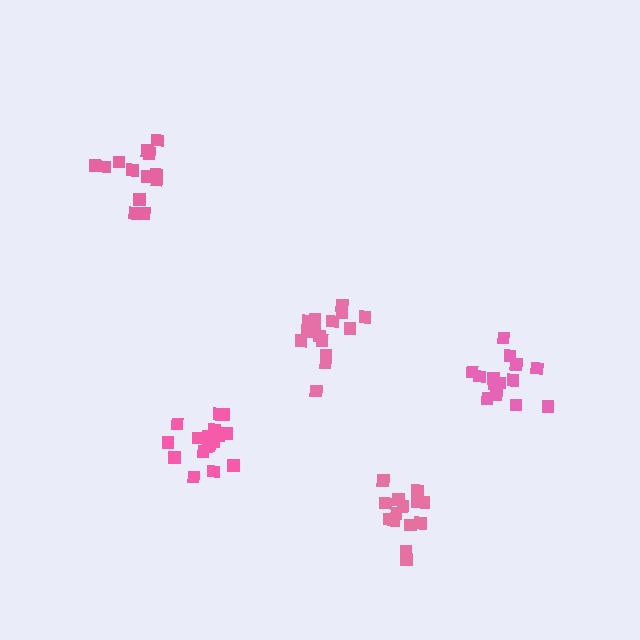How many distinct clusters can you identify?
There are 5 distinct clusters.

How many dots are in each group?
Group 1: 13 dots, Group 2: 17 dots, Group 3: 15 dots, Group 4: 14 dots, Group 5: 15 dots (74 total).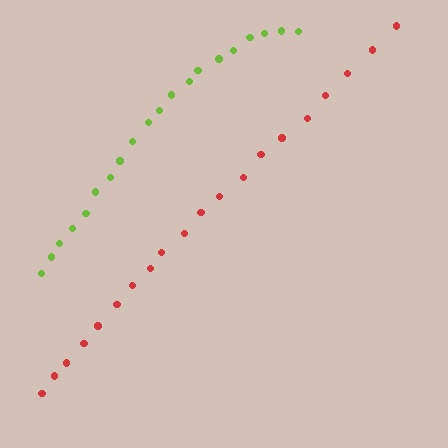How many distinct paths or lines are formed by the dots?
There are 2 distinct paths.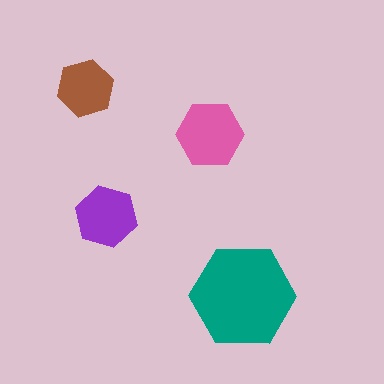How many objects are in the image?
There are 4 objects in the image.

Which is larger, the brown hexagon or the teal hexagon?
The teal one.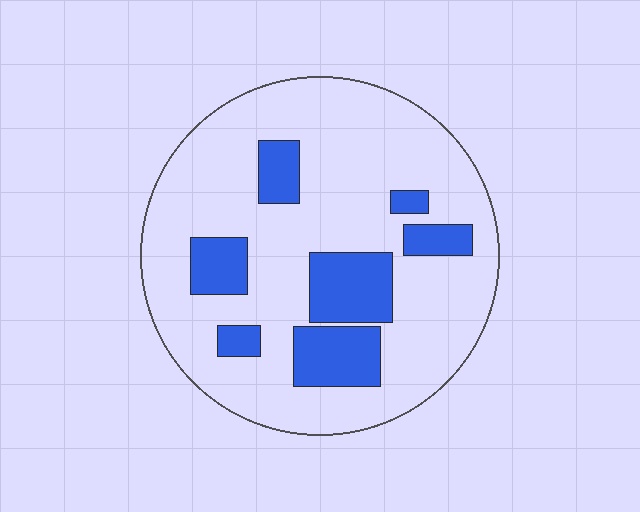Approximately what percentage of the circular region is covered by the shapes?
Approximately 20%.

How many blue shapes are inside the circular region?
7.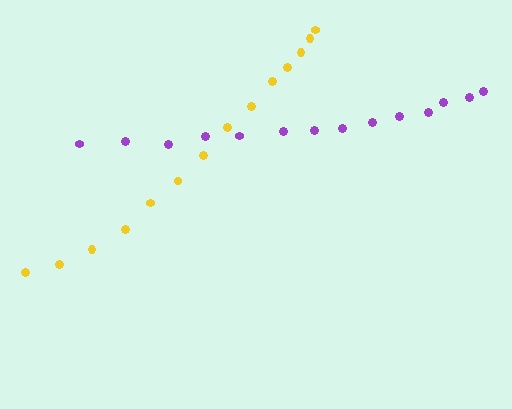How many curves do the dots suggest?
There are 2 distinct paths.